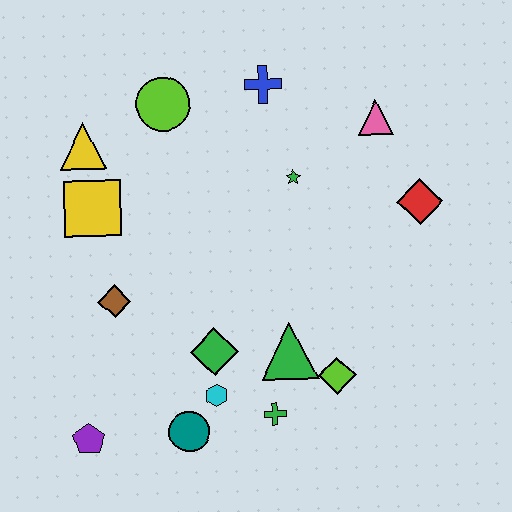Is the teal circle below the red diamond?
Yes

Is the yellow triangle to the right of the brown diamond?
No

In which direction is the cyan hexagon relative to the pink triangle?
The cyan hexagon is below the pink triangle.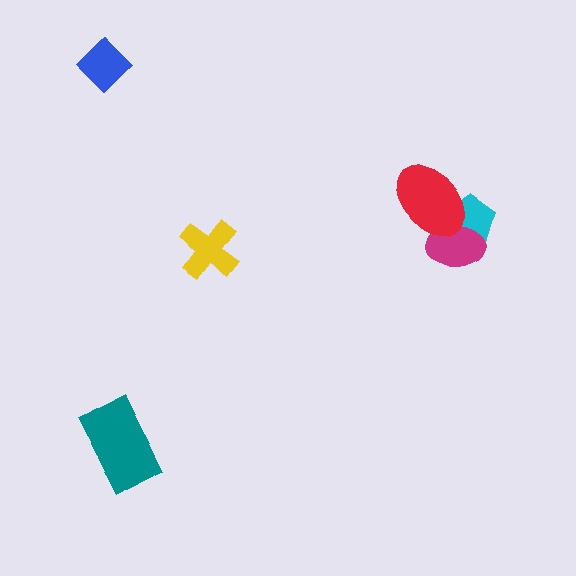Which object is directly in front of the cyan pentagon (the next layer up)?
The magenta ellipse is directly in front of the cyan pentagon.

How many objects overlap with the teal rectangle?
0 objects overlap with the teal rectangle.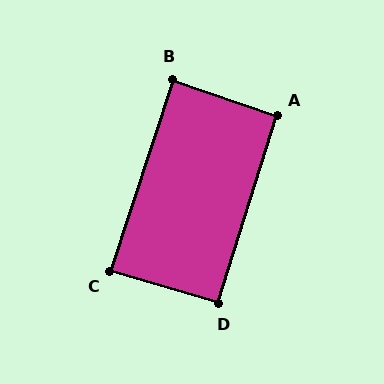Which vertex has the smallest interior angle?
C, at approximately 88 degrees.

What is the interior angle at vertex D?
Approximately 91 degrees (approximately right).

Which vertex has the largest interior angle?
A, at approximately 92 degrees.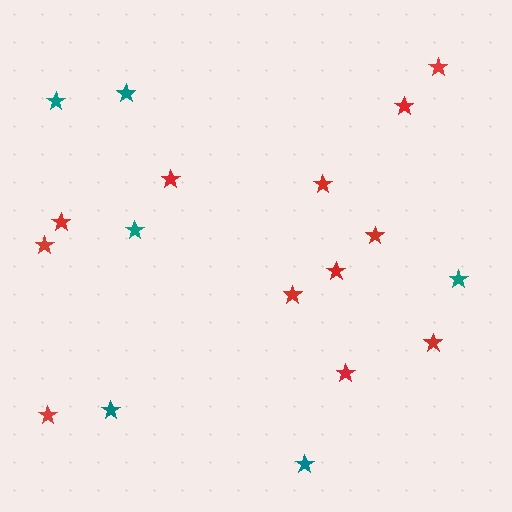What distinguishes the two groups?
There are 2 groups: one group of teal stars (6) and one group of red stars (12).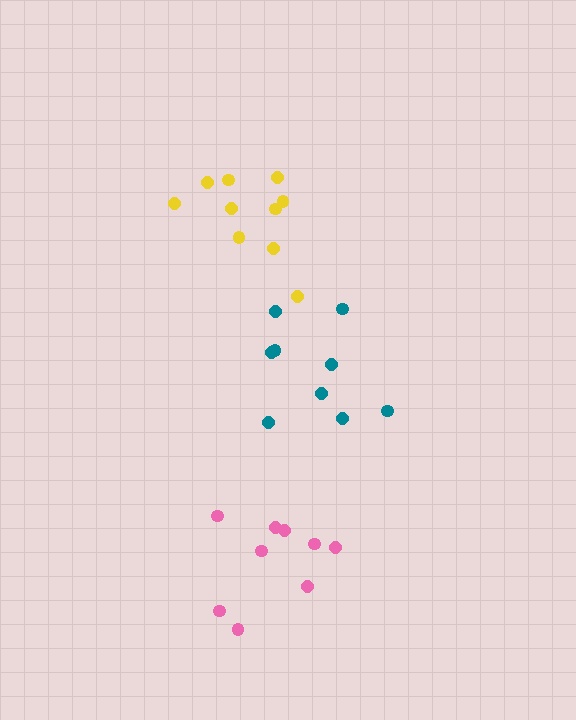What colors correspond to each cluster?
The clusters are colored: teal, yellow, pink.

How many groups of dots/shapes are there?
There are 3 groups.